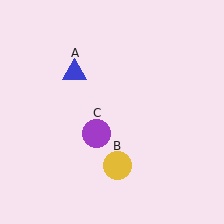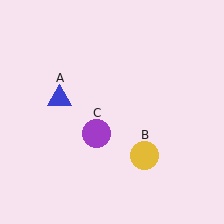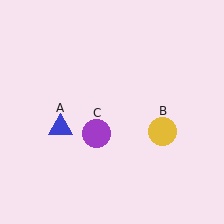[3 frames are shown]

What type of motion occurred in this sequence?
The blue triangle (object A), yellow circle (object B) rotated counterclockwise around the center of the scene.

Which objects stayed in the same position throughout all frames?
Purple circle (object C) remained stationary.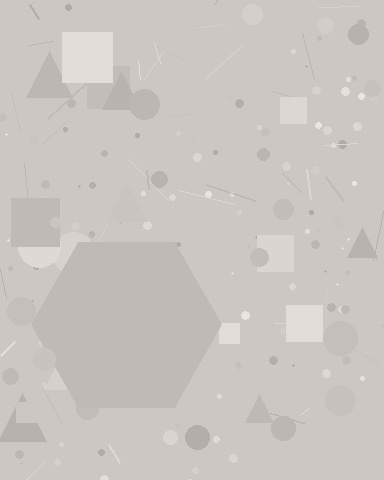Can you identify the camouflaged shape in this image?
The camouflaged shape is a hexagon.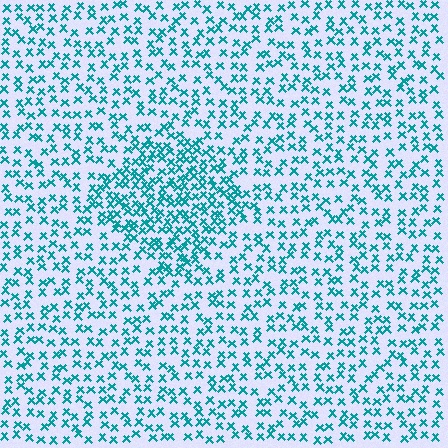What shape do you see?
I see a diamond.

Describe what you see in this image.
The image contains small teal elements arranged at two different densities. A diamond-shaped region is visible where the elements are more densely packed than the surrounding area.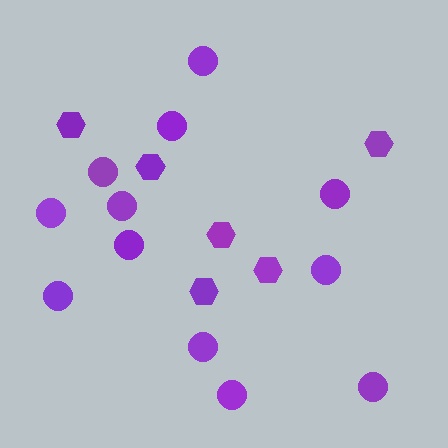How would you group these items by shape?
There are 2 groups: one group of hexagons (6) and one group of circles (12).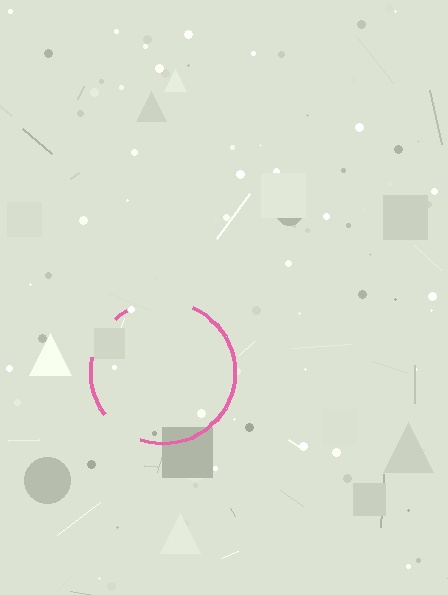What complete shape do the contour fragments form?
The contour fragments form a circle.